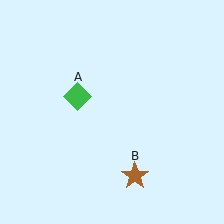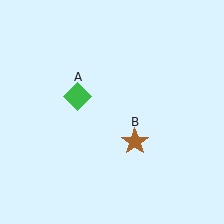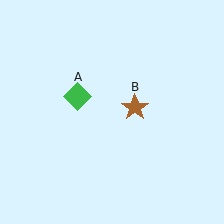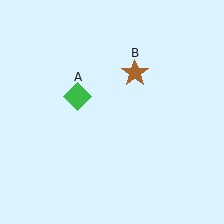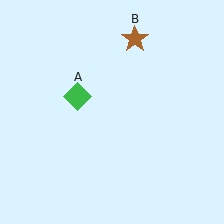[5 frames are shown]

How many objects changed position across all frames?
1 object changed position: brown star (object B).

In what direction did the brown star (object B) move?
The brown star (object B) moved up.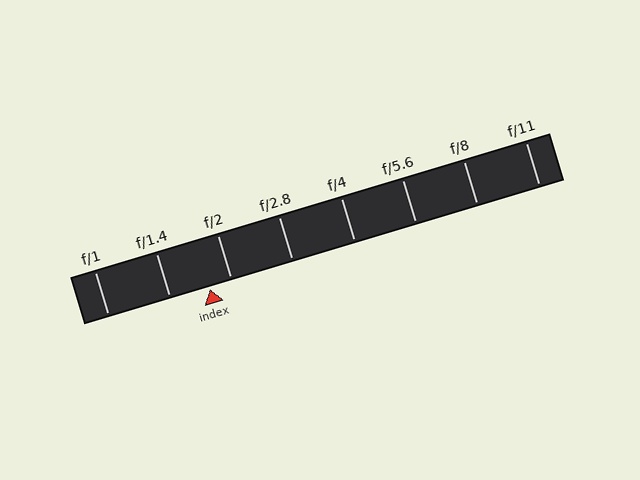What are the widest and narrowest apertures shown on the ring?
The widest aperture shown is f/1 and the narrowest is f/11.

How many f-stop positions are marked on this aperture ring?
There are 8 f-stop positions marked.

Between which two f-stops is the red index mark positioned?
The index mark is between f/1.4 and f/2.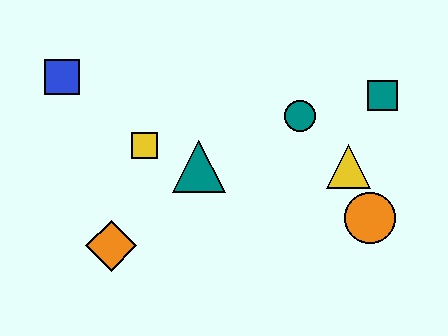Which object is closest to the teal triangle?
The yellow square is closest to the teal triangle.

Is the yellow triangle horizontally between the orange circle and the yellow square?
Yes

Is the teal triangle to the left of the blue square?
No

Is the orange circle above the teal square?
No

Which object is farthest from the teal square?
The blue square is farthest from the teal square.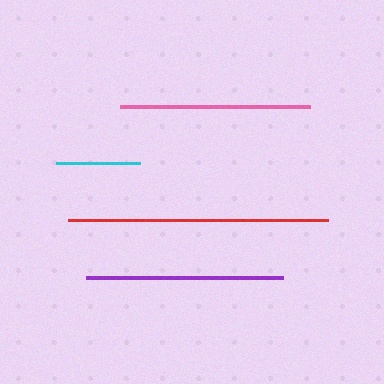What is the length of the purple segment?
The purple segment is approximately 198 pixels long.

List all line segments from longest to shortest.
From longest to shortest: red, purple, pink, cyan.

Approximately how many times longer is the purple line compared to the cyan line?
The purple line is approximately 2.3 times the length of the cyan line.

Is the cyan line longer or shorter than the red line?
The red line is longer than the cyan line.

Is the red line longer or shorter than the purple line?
The red line is longer than the purple line.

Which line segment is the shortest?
The cyan line is the shortest at approximately 84 pixels.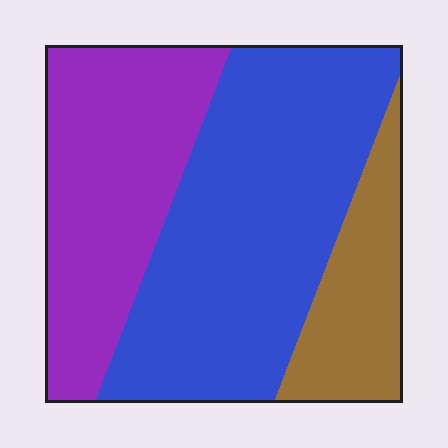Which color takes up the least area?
Brown, at roughly 15%.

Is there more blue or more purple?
Blue.